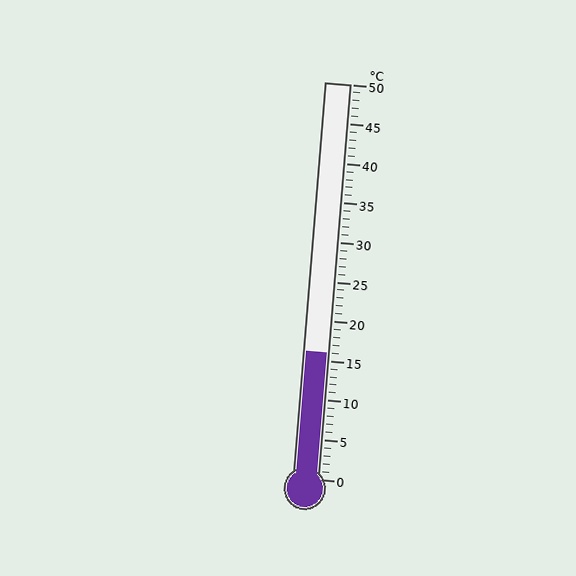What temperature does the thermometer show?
The thermometer shows approximately 16°C.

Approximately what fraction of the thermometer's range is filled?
The thermometer is filled to approximately 30% of its range.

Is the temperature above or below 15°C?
The temperature is above 15°C.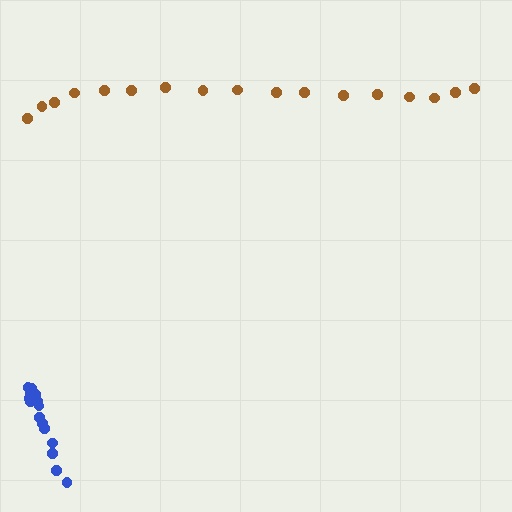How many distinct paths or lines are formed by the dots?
There are 2 distinct paths.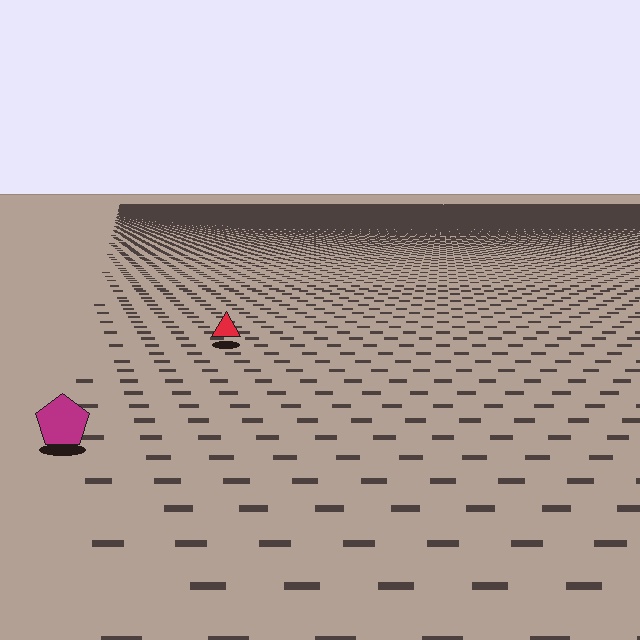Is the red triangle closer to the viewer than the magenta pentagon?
No. The magenta pentagon is closer — you can tell from the texture gradient: the ground texture is coarser near it.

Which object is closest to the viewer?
The magenta pentagon is closest. The texture marks near it are larger and more spread out.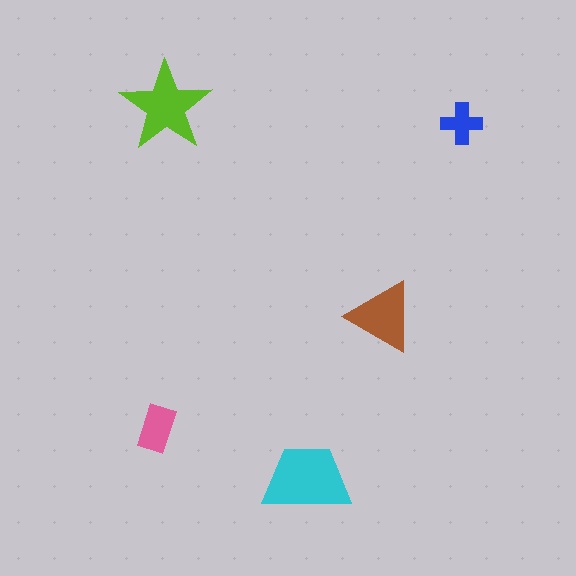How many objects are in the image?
There are 5 objects in the image.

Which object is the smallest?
The blue cross.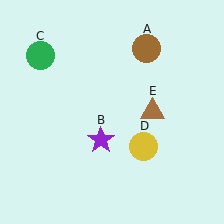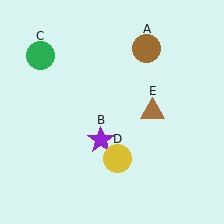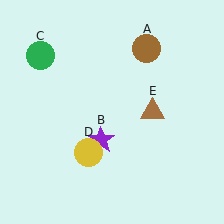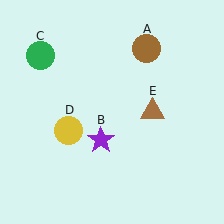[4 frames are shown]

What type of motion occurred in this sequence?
The yellow circle (object D) rotated clockwise around the center of the scene.